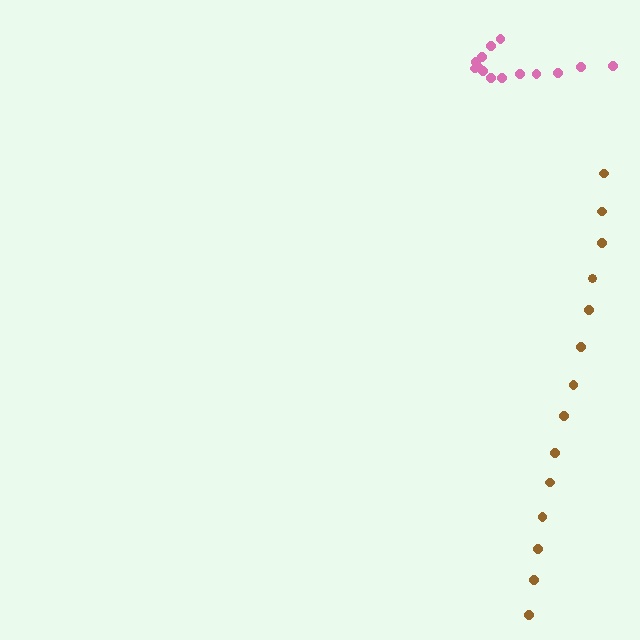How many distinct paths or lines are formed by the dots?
There are 2 distinct paths.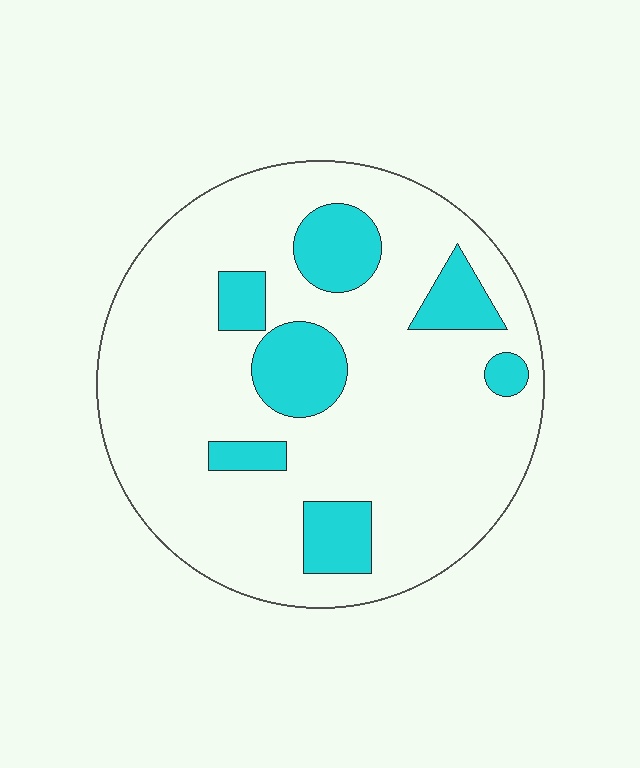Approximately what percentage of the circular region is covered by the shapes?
Approximately 20%.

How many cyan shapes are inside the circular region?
7.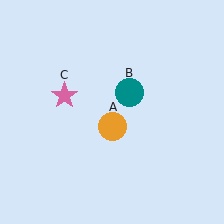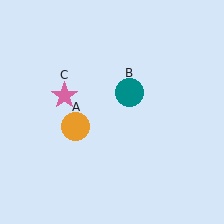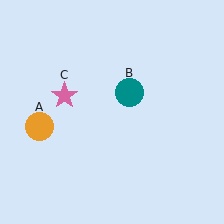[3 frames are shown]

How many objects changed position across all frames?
1 object changed position: orange circle (object A).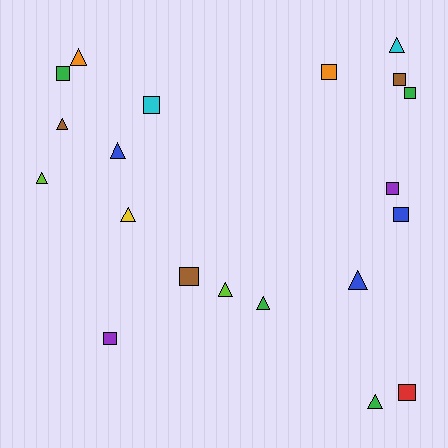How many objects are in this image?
There are 20 objects.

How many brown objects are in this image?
There are 3 brown objects.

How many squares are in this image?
There are 10 squares.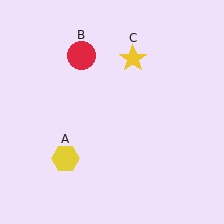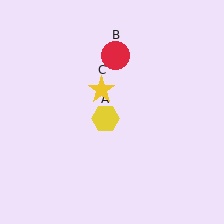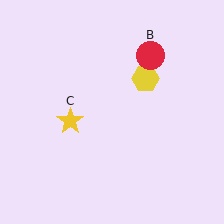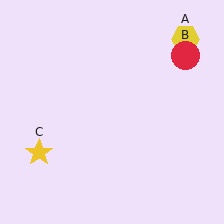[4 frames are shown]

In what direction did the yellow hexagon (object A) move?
The yellow hexagon (object A) moved up and to the right.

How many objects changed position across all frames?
3 objects changed position: yellow hexagon (object A), red circle (object B), yellow star (object C).